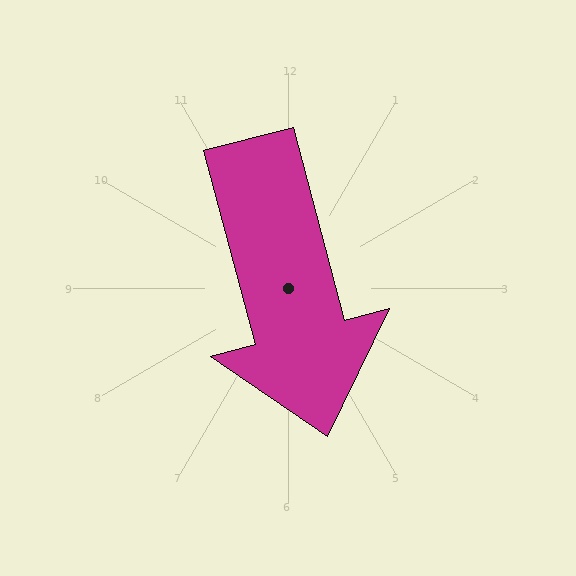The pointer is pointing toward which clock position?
Roughly 6 o'clock.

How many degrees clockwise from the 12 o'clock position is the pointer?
Approximately 165 degrees.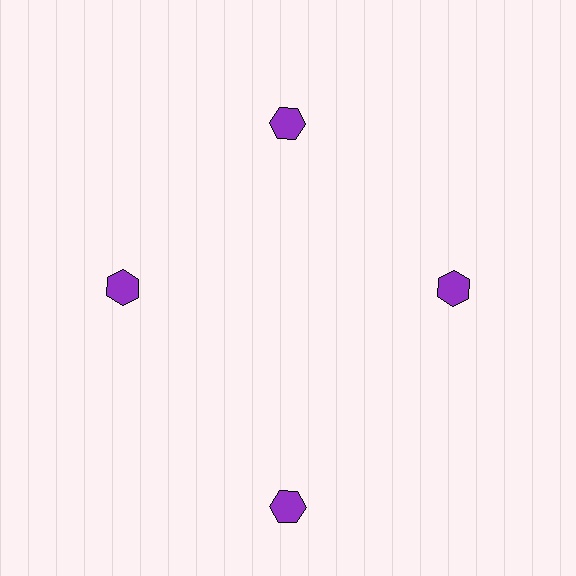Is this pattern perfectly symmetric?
No. The 4 purple hexagons are arranged in a ring, but one element near the 6 o'clock position is pushed outward from the center, breaking the 4-fold rotational symmetry.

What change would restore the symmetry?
The symmetry would be restored by moving it inward, back onto the ring so that all 4 hexagons sit at equal angles and equal distance from the center.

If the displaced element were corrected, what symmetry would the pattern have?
It would have 4-fold rotational symmetry — the pattern would map onto itself every 90 degrees.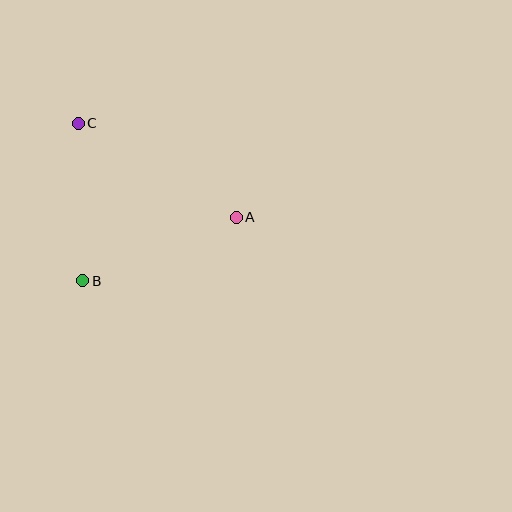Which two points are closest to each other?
Points B and C are closest to each other.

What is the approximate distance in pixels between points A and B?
The distance between A and B is approximately 166 pixels.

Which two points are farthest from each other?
Points A and C are farthest from each other.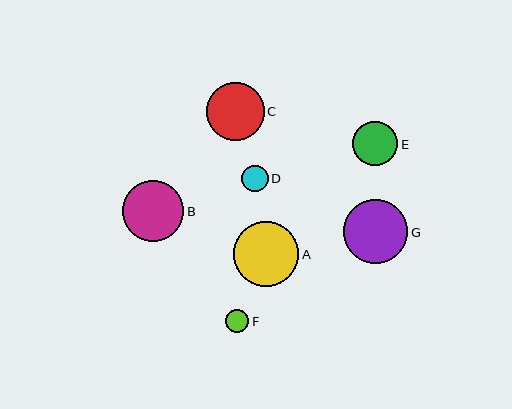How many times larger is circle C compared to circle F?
Circle C is approximately 2.5 times the size of circle F.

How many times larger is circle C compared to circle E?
Circle C is approximately 1.3 times the size of circle E.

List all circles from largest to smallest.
From largest to smallest: A, G, B, C, E, D, F.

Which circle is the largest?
Circle A is the largest with a size of approximately 66 pixels.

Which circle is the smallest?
Circle F is the smallest with a size of approximately 23 pixels.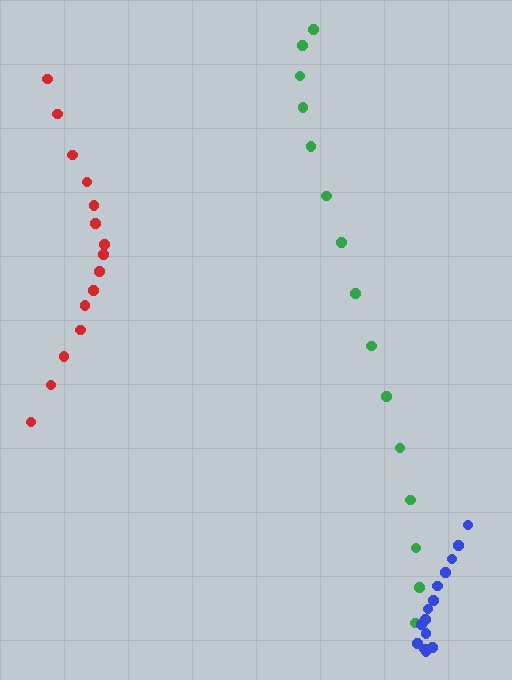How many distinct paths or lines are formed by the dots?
There are 3 distinct paths.